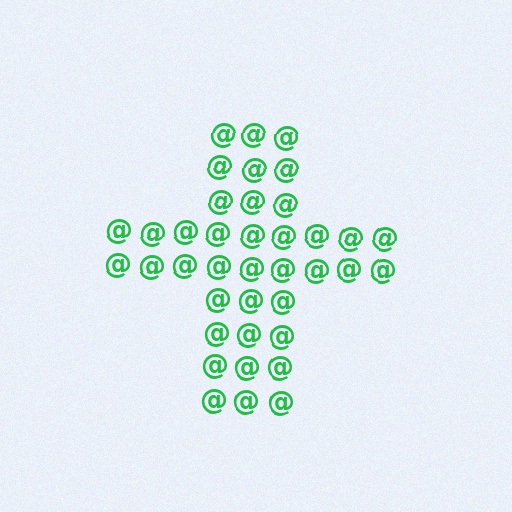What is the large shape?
The large shape is a cross.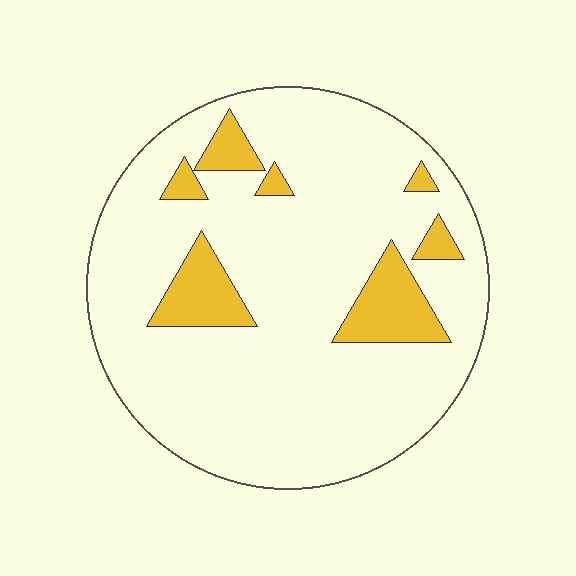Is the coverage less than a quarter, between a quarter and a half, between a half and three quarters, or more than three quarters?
Less than a quarter.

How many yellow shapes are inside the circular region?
7.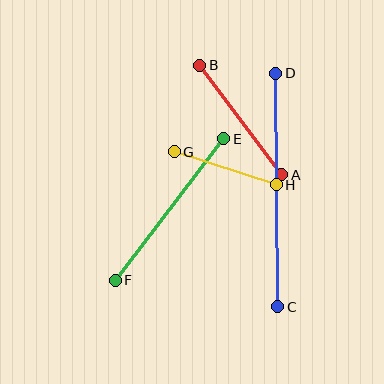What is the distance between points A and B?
The distance is approximately 136 pixels.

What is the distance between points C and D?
The distance is approximately 234 pixels.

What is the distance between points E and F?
The distance is approximately 178 pixels.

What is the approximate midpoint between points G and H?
The midpoint is at approximately (225, 168) pixels.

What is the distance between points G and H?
The distance is approximately 107 pixels.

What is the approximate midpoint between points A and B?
The midpoint is at approximately (241, 120) pixels.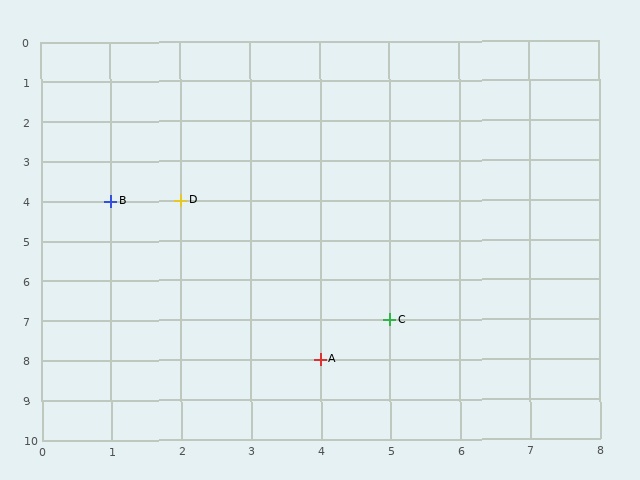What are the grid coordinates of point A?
Point A is at grid coordinates (4, 8).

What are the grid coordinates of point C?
Point C is at grid coordinates (5, 7).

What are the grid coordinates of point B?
Point B is at grid coordinates (1, 4).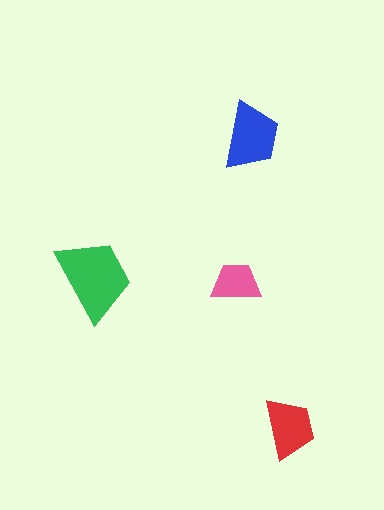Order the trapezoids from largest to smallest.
the green one, the blue one, the red one, the pink one.